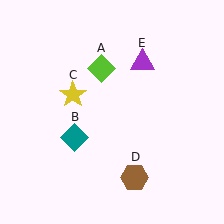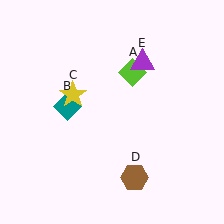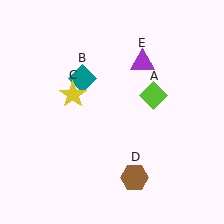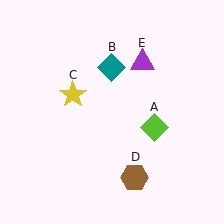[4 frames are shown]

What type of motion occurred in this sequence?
The lime diamond (object A), teal diamond (object B) rotated clockwise around the center of the scene.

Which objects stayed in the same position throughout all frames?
Yellow star (object C) and brown hexagon (object D) and purple triangle (object E) remained stationary.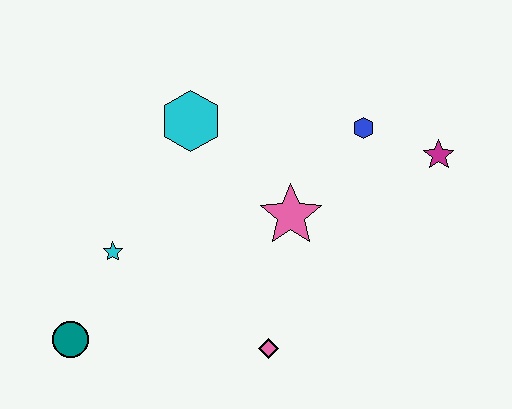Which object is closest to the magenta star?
The blue hexagon is closest to the magenta star.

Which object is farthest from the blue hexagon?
The teal circle is farthest from the blue hexagon.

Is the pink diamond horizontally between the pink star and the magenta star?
No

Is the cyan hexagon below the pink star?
No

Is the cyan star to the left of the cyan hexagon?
Yes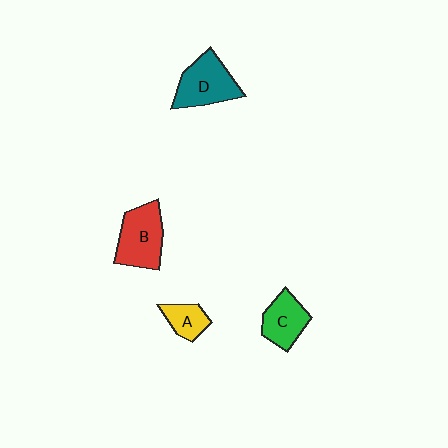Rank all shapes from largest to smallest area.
From largest to smallest: B (red), D (teal), C (green), A (yellow).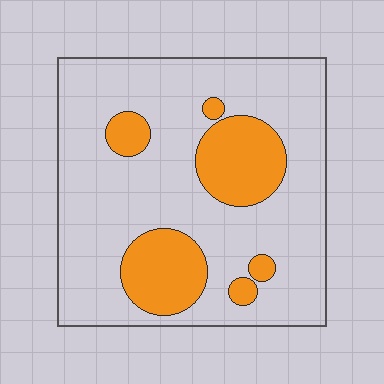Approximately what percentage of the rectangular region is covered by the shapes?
Approximately 20%.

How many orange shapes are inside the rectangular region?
6.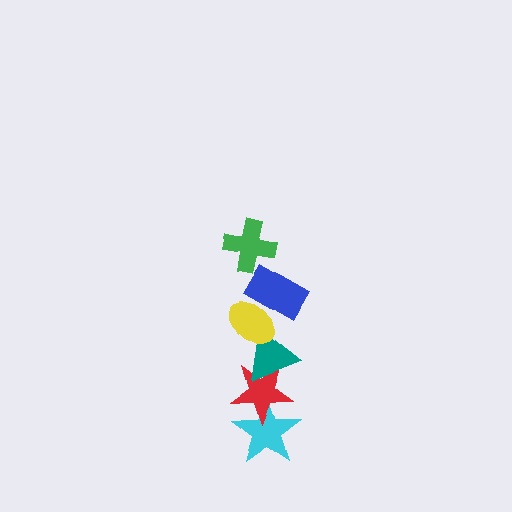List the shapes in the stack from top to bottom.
From top to bottom: the green cross, the blue rectangle, the yellow ellipse, the teal triangle, the red star, the cyan star.